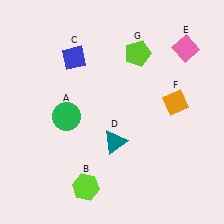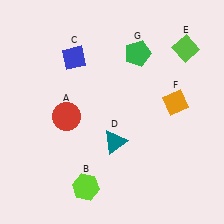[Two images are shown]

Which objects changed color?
A changed from green to red. E changed from pink to lime. G changed from lime to green.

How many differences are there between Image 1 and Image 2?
There are 3 differences between the two images.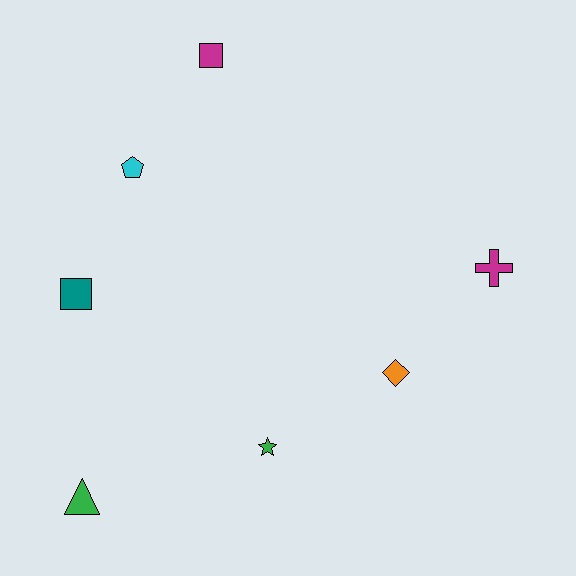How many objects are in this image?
There are 7 objects.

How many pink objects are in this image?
There are no pink objects.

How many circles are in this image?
There are no circles.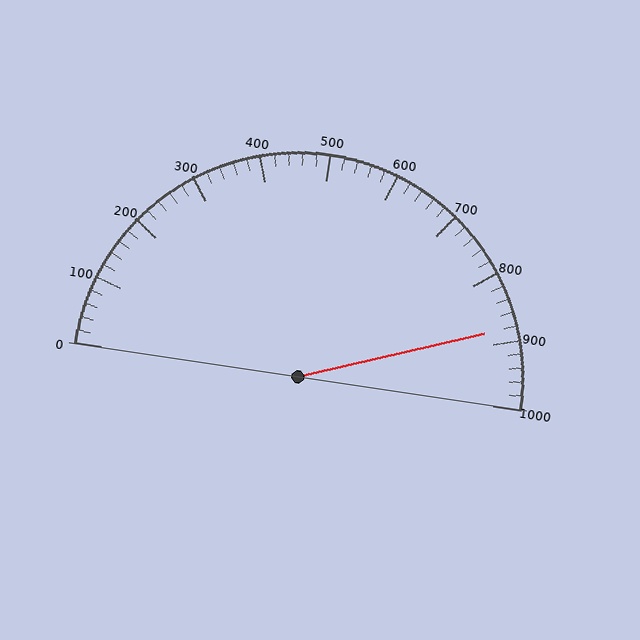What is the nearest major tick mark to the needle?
The nearest major tick mark is 900.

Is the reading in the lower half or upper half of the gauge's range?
The reading is in the upper half of the range (0 to 1000).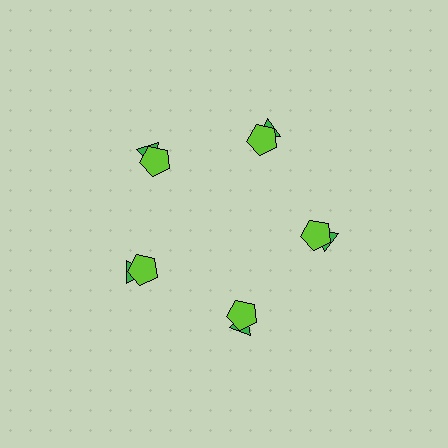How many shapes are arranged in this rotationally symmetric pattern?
There are 10 shapes, arranged in 5 groups of 2.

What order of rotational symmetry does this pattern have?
This pattern has 5-fold rotational symmetry.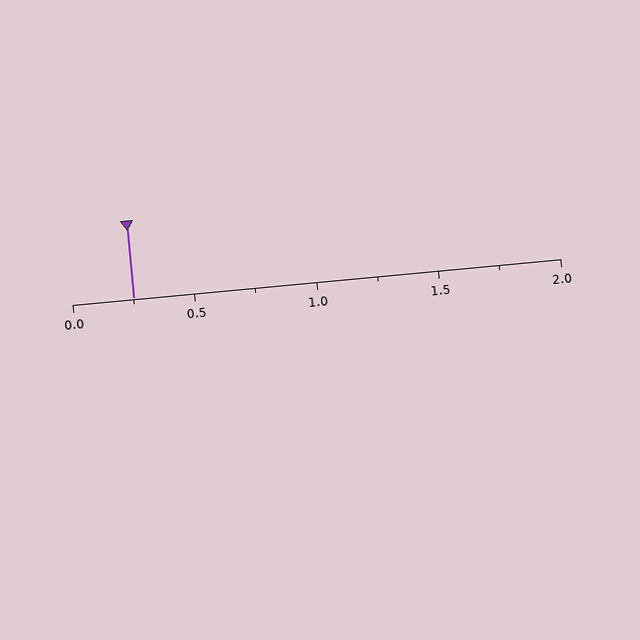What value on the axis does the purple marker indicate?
The marker indicates approximately 0.25.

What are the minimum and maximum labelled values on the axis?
The axis runs from 0.0 to 2.0.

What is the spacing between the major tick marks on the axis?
The major ticks are spaced 0.5 apart.